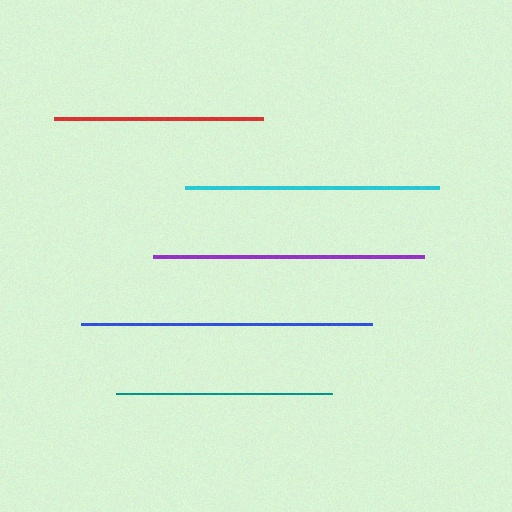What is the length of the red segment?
The red segment is approximately 209 pixels long.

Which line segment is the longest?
The blue line is the longest at approximately 291 pixels.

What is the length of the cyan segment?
The cyan segment is approximately 254 pixels long.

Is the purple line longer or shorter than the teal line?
The purple line is longer than the teal line.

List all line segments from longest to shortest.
From longest to shortest: blue, purple, cyan, teal, red.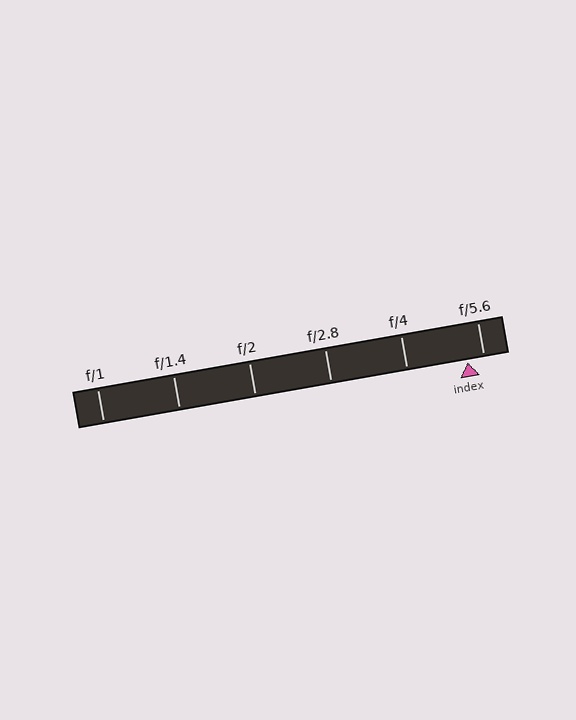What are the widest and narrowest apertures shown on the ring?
The widest aperture shown is f/1 and the narrowest is f/5.6.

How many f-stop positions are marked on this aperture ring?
There are 6 f-stop positions marked.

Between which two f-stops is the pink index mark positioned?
The index mark is between f/4 and f/5.6.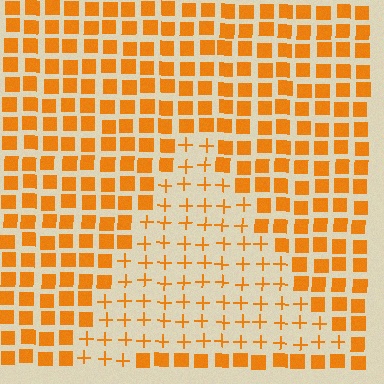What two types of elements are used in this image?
The image uses plus signs inside the triangle region and squares outside it.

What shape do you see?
I see a triangle.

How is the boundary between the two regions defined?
The boundary is defined by a change in element shape: plus signs inside vs. squares outside. All elements share the same color and spacing.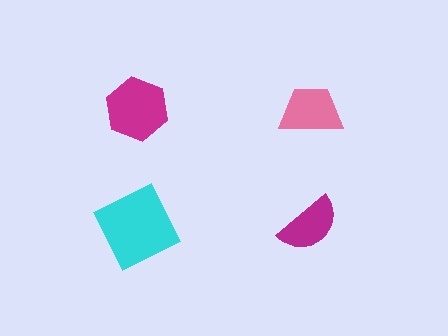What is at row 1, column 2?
A pink trapezoid.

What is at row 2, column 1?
A cyan square.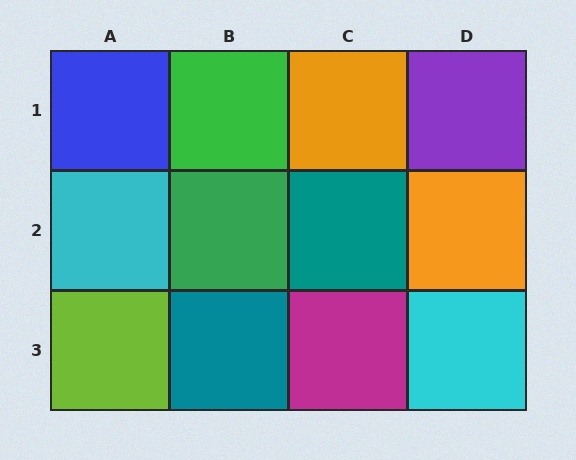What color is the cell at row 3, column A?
Lime.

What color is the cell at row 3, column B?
Teal.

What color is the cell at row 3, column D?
Cyan.